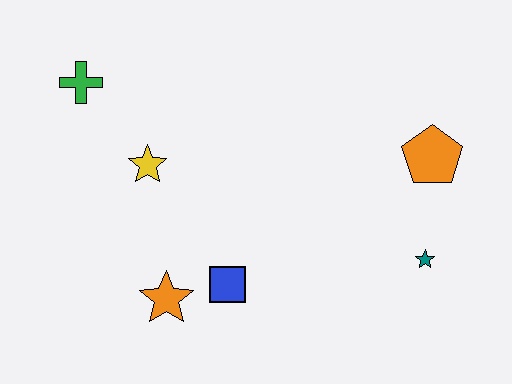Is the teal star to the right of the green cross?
Yes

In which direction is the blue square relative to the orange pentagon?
The blue square is to the left of the orange pentagon.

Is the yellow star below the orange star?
No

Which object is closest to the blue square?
The orange star is closest to the blue square.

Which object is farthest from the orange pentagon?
The green cross is farthest from the orange pentagon.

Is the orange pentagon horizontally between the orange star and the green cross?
No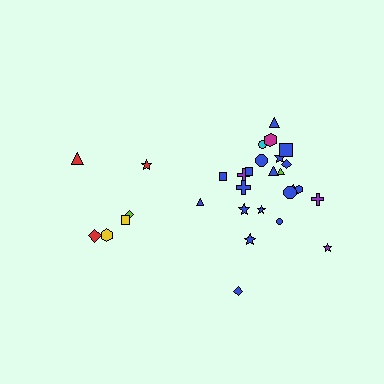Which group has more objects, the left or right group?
The right group.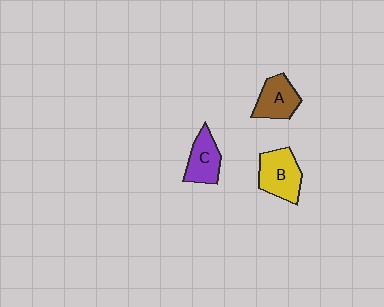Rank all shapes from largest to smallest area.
From largest to smallest: B (yellow), A (brown), C (purple).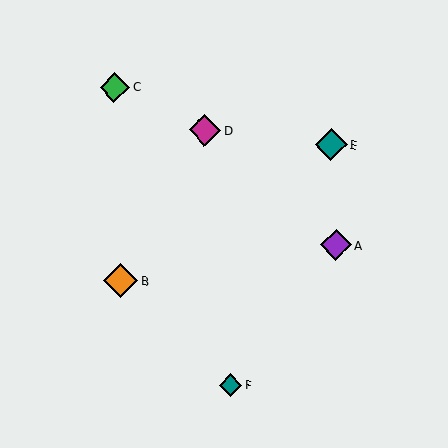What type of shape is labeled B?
Shape B is an orange diamond.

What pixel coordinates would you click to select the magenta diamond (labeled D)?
Click at (205, 130) to select the magenta diamond D.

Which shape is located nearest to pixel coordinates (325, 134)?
The teal diamond (labeled E) at (331, 145) is nearest to that location.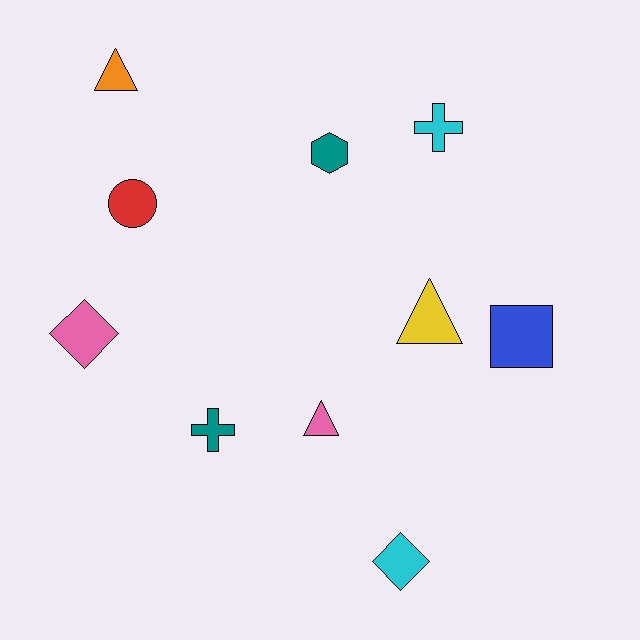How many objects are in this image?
There are 10 objects.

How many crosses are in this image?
There are 2 crosses.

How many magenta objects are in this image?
There are no magenta objects.